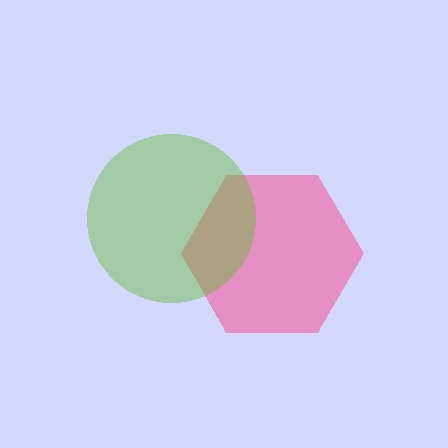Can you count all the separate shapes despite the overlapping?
Yes, there are 2 separate shapes.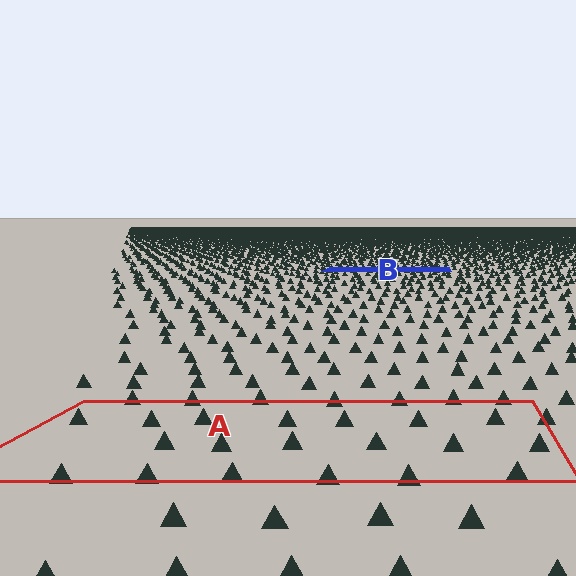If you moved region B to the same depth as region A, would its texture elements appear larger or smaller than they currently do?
They would appear larger. At a closer depth, the same texture elements are projected at a bigger on-screen size.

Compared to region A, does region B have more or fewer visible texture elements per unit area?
Region B has more texture elements per unit area — they are packed more densely because it is farther away.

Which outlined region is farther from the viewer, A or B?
Region B is farther from the viewer — the texture elements inside it appear smaller and more densely packed.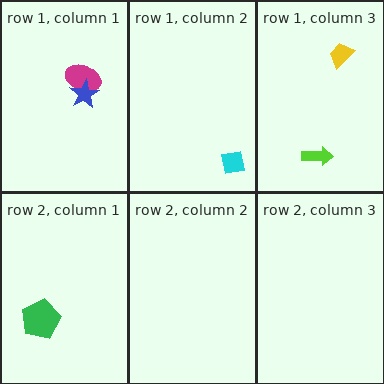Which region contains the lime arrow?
The row 1, column 3 region.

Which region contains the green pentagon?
The row 2, column 1 region.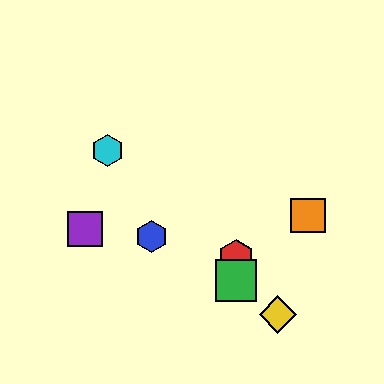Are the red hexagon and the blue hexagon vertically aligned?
No, the red hexagon is at x≈236 and the blue hexagon is at x≈152.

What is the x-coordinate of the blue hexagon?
The blue hexagon is at x≈152.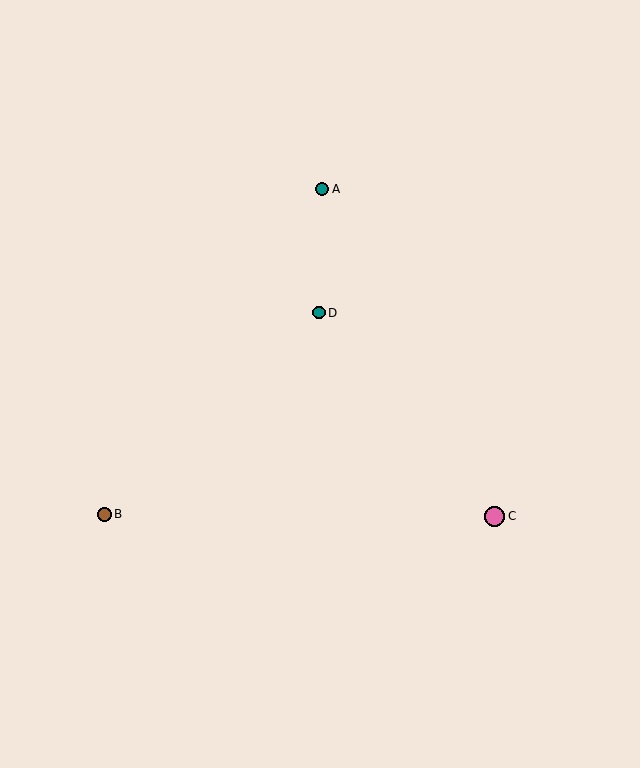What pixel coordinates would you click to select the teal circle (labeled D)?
Click at (319, 313) to select the teal circle D.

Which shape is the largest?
The pink circle (labeled C) is the largest.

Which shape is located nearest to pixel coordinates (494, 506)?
The pink circle (labeled C) at (495, 516) is nearest to that location.